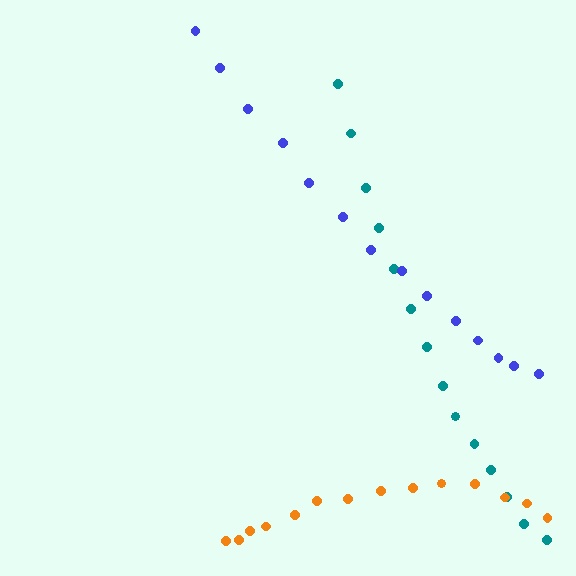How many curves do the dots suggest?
There are 3 distinct paths.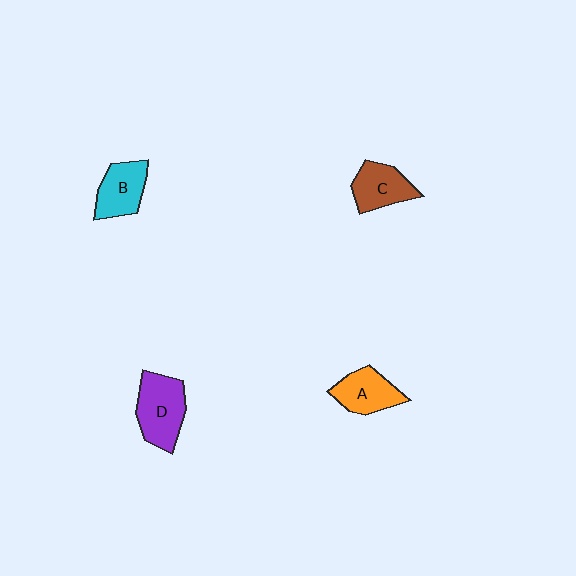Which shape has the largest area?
Shape D (purple).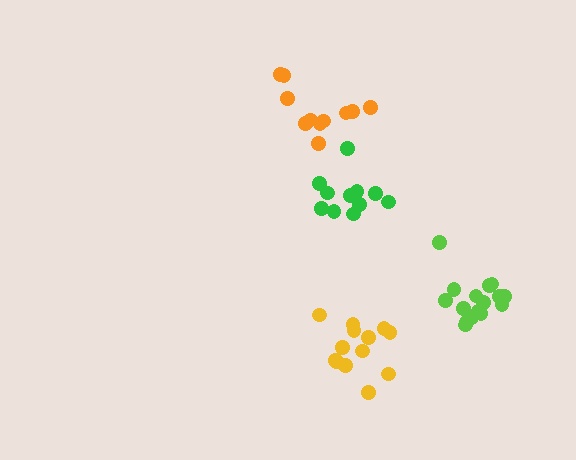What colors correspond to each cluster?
The clusters are colored: lime, yellow, green, orange.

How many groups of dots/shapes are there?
There are 4 groups.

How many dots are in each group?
Group 1: 16 dots, Group 2: 13 dots, Group 3: 12 dots, Group 4: 11 dots (52 total).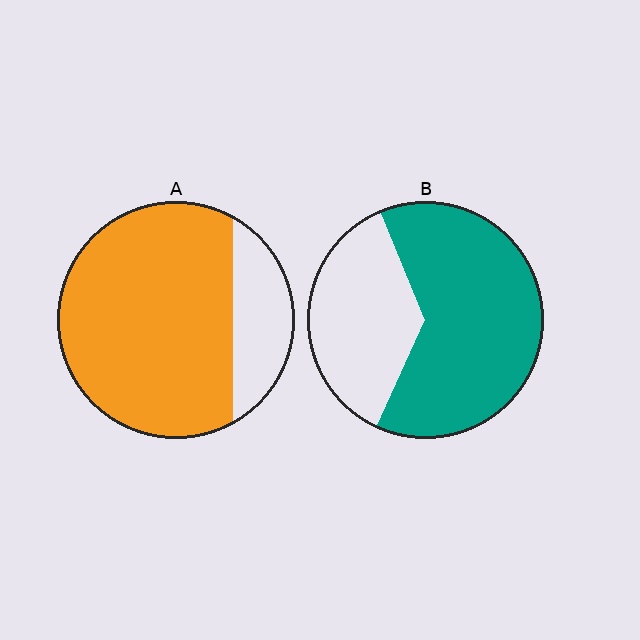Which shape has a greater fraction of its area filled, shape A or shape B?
Shape A.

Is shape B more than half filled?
Yes.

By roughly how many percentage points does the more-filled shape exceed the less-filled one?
By roughly 15 percentage points (A over B).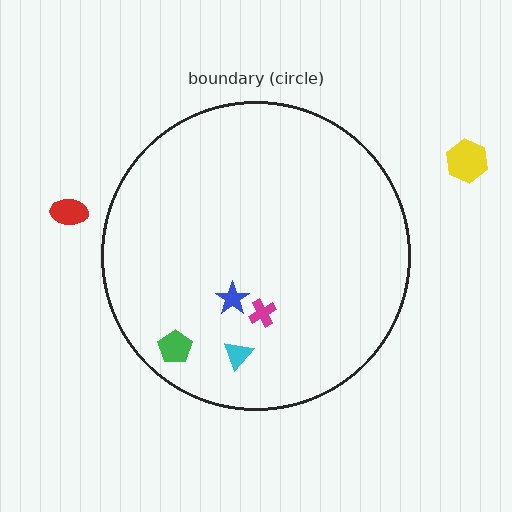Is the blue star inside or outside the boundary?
Inside.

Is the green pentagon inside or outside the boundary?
Inside.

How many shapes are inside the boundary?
4 inside, 2 outside.